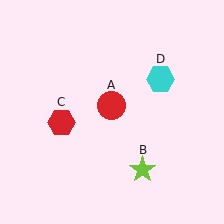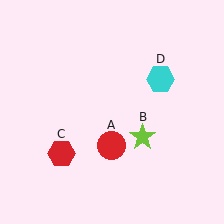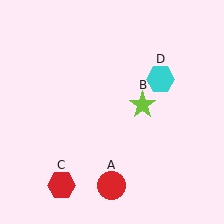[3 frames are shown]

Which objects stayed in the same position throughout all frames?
Cyan hexagon (object D) remained stationary.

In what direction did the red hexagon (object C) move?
The red hexagon (object C) moved down.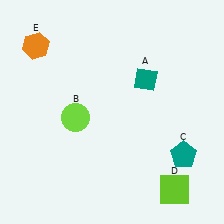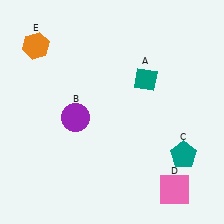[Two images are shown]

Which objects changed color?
B changed from lime to purple. D changed from lime to pink.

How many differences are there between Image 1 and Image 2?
There are 2 differences between the two images.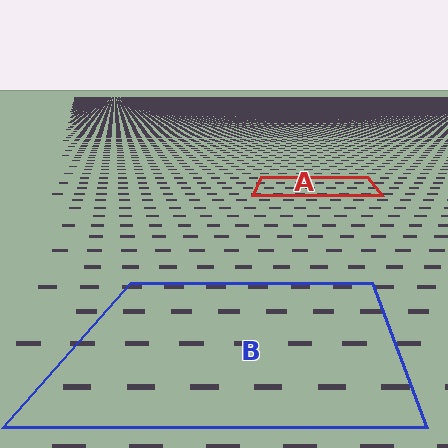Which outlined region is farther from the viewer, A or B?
Region A is farther from the viewer — the texture elements inside it appear smaller and more densely packed.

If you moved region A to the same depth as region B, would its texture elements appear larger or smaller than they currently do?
They would appear larger. At a closer depth, the same texture elements are projected at a bigger on-screen size.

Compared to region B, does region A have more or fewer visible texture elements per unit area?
Region A has more texture elements per unit area — they are packed more densely because it is farther away.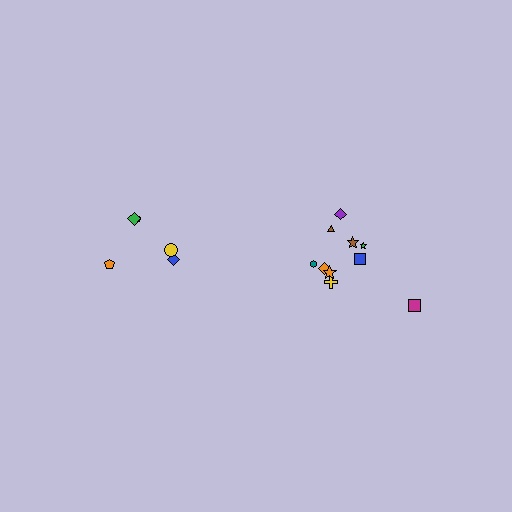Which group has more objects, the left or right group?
The right group.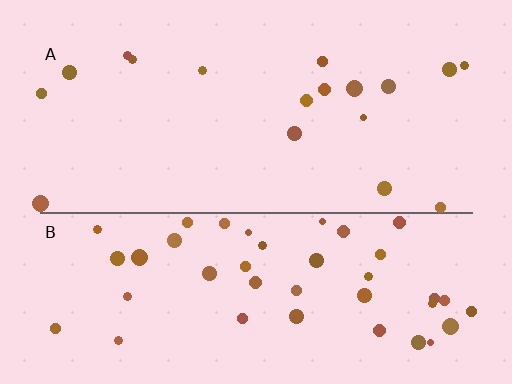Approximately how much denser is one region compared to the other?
Approximately 2.5× — region B over region A.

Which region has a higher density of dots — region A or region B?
B (the bottom).